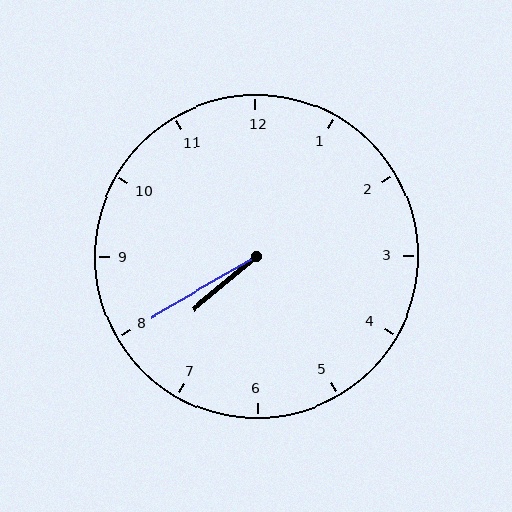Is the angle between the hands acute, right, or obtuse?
It is acute.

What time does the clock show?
7:40.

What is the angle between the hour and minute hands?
Approximately 10 degrees.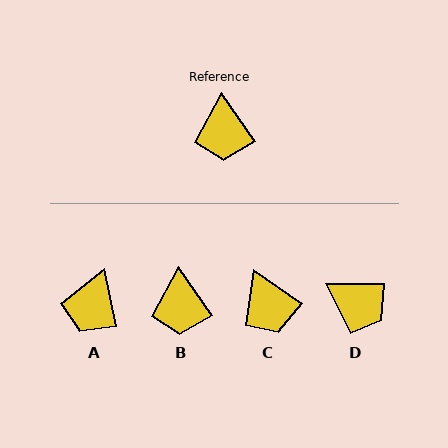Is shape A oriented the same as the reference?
No, it is off by about 23 degrees.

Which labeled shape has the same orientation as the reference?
B.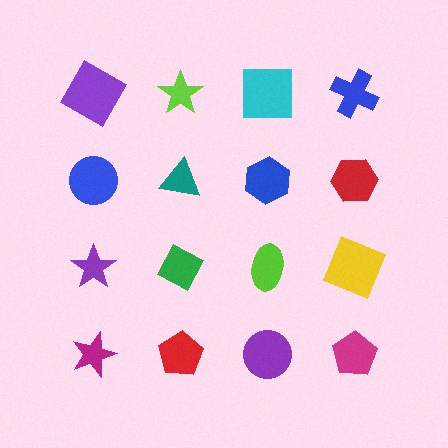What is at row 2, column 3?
A blue hexagon.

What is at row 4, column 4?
A magenta pentagon.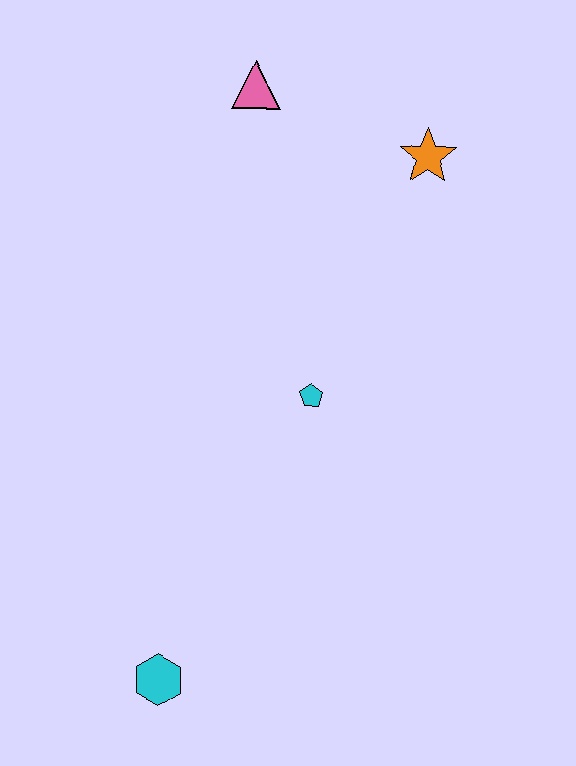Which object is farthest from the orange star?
The cyan hexagon is farthest from the orange star.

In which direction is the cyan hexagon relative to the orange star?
The cyan hexagon is below the orange star.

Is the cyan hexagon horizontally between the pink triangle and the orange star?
No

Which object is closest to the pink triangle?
The orange star is closest to the pink triangle.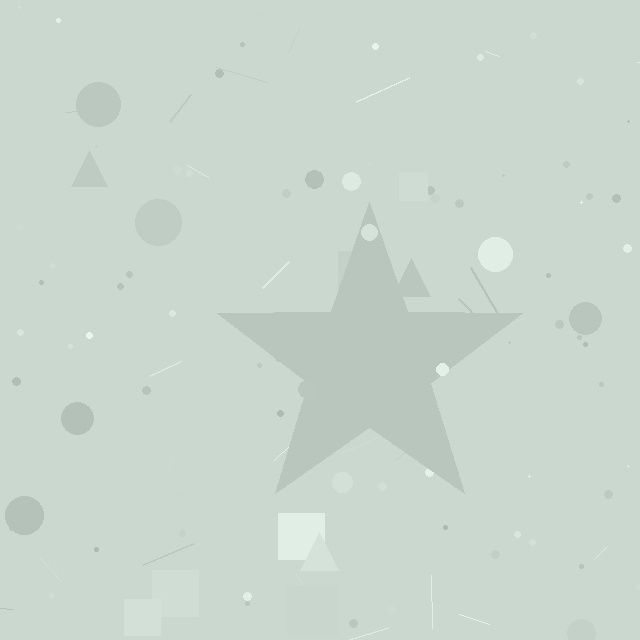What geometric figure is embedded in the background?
A star is embedded in the background.